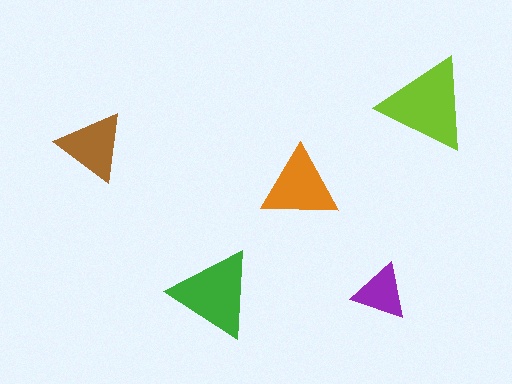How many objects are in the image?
There are 5 objects in the image.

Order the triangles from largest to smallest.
the lime one, the green one, the orange one, the brown one, the purple one.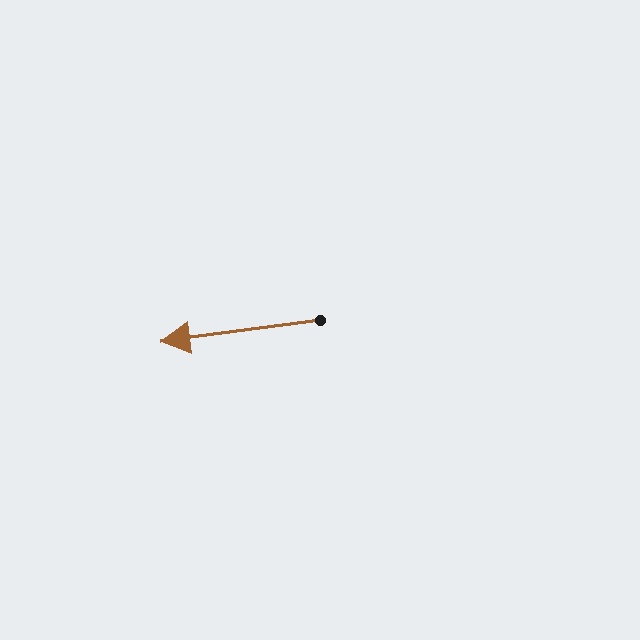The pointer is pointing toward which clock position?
Roughly 9 o'clock.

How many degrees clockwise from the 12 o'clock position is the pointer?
Approximately 262 degrees.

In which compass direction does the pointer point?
West.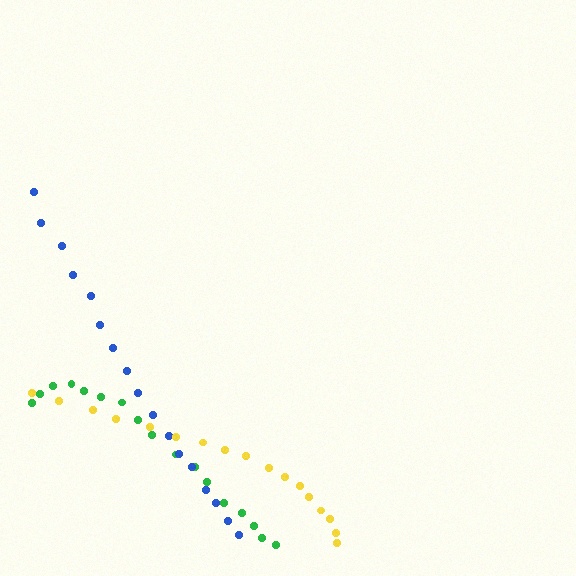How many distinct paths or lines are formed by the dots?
There are 3 distinct paths.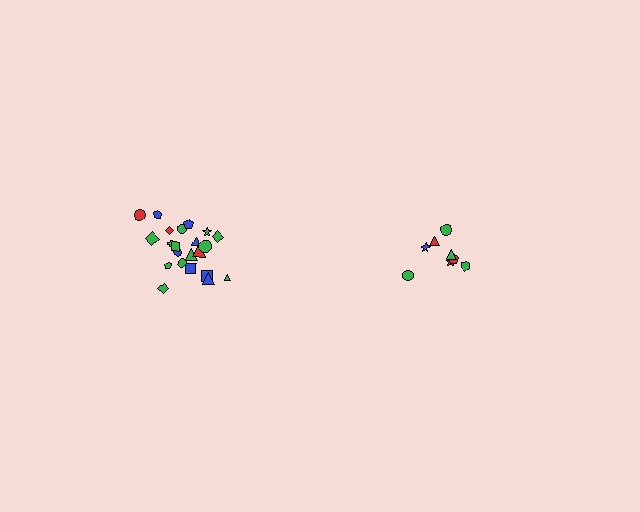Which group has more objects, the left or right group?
The left group.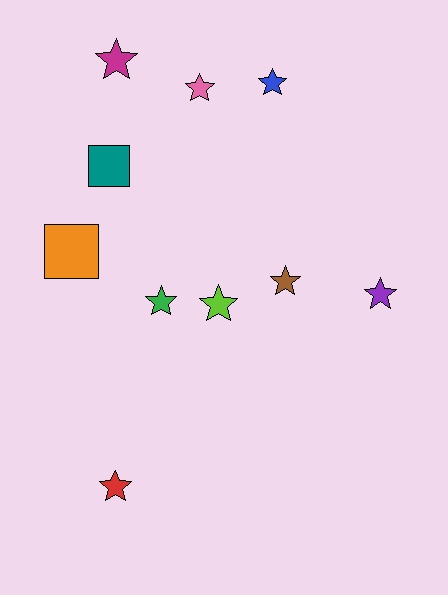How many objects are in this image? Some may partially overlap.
There are 10 objects.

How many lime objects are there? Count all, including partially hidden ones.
There is 1 lime object.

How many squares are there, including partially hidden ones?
There are 2 squares.